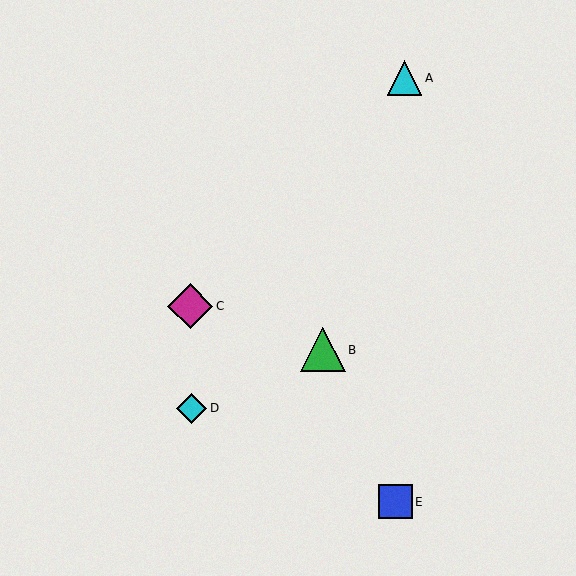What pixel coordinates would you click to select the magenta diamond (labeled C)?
Click at (190, 306) to select the magenta diamond C.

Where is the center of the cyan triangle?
The center of the cyan triangle is at (405, 78).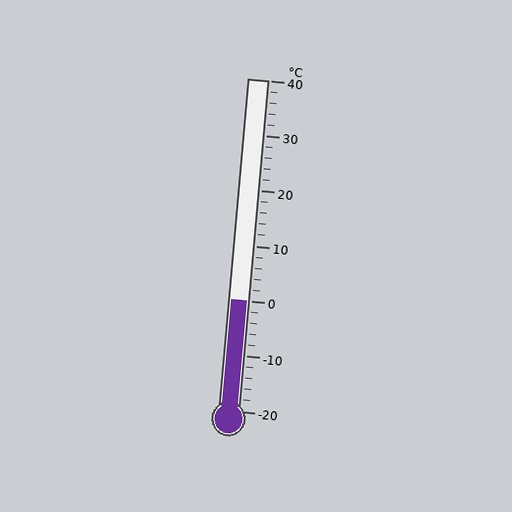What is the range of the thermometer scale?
The thermometer scale ranges from -20°C to 40°C.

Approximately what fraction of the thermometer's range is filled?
The thermometer is filled to approximately 35% of its range.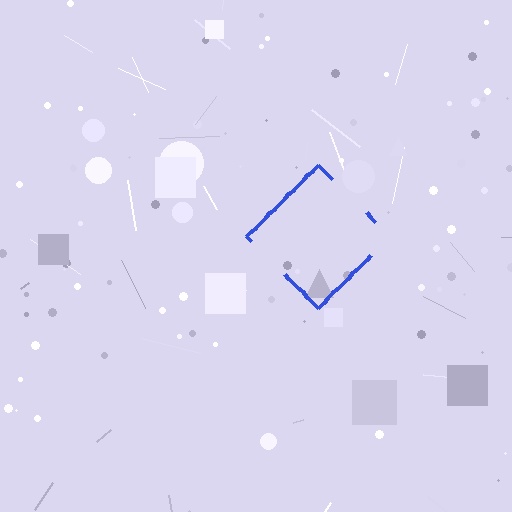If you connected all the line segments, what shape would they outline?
They would outline a diamond.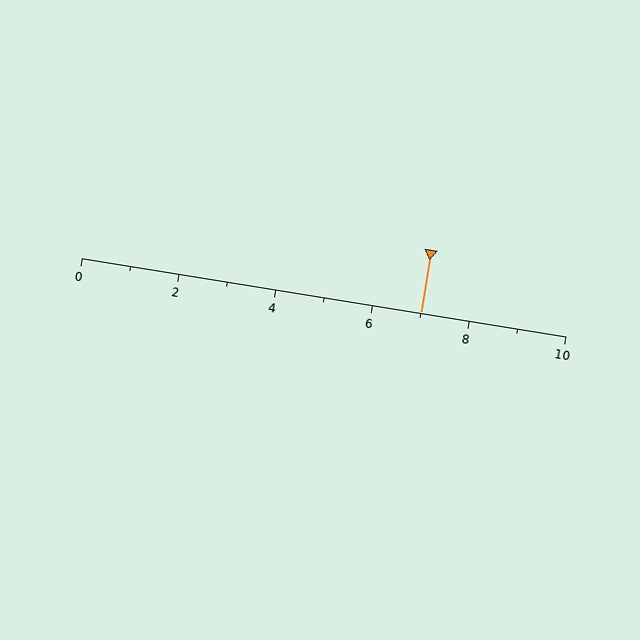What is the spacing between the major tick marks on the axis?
The major ticks are spaced 2 apart.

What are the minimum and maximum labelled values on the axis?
The axis runs from 0 to 10.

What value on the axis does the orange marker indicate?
The marker indicates approximately 7.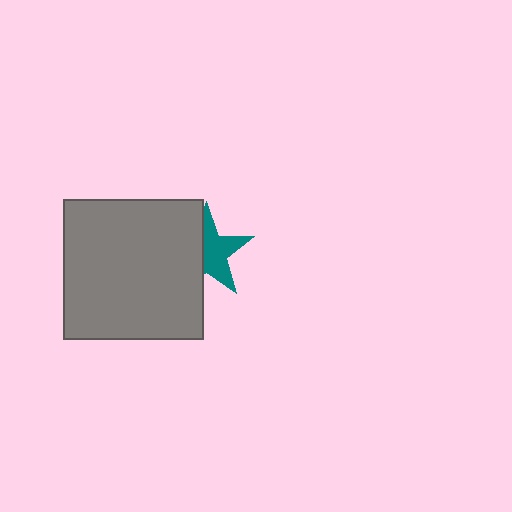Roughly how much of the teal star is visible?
About half of it is visible (roughly 57%).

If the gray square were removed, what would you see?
You would see the complete teal star.